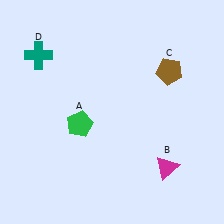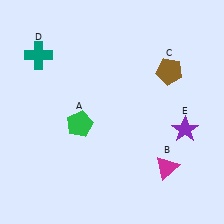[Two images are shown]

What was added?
A purple star (E) was added in Image 2.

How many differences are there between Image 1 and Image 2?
There is 1 difference between the two images.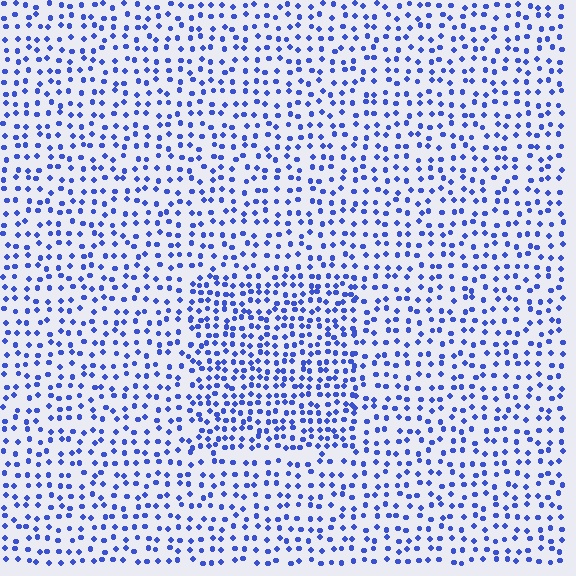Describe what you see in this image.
The image contains small blue elements arranged at two different densities. A rectangle-shaped region is visible where the elements are more densely packed than the surrounding area.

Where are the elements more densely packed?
The elements are more densely packed inside the rectangle boundary.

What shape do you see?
I see a rectangle.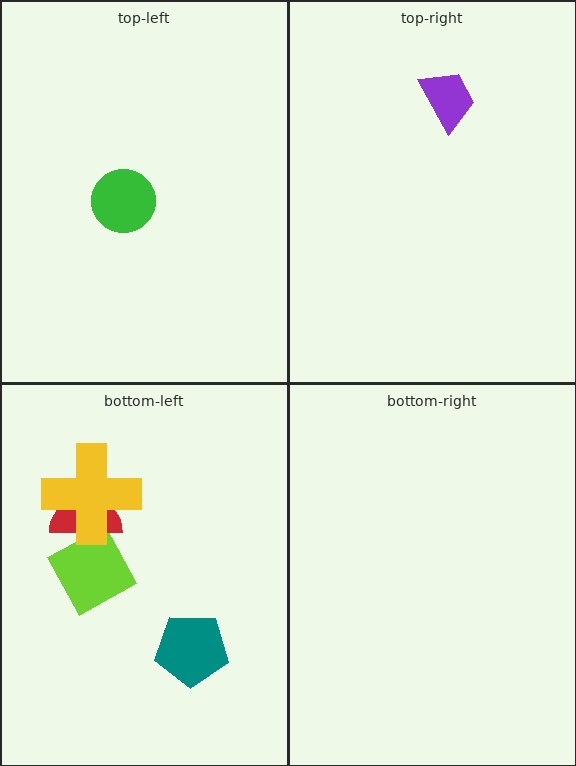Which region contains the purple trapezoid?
The top-right region.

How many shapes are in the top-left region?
1.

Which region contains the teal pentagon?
The bottom-left region.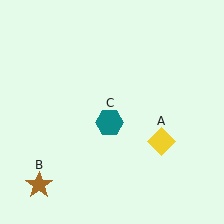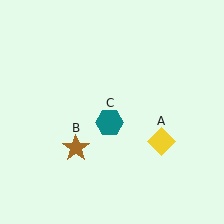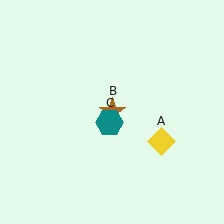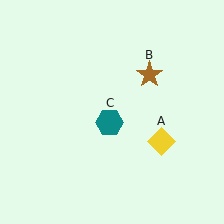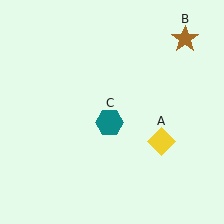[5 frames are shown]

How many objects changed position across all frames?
1 object changed position: brown star (object B).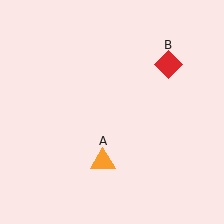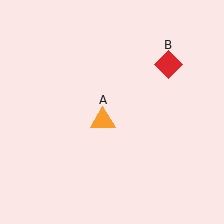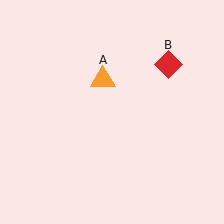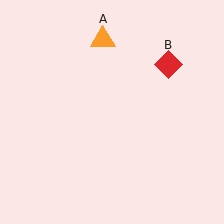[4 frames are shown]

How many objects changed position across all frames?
1 object changed position: orange triangle (object A).